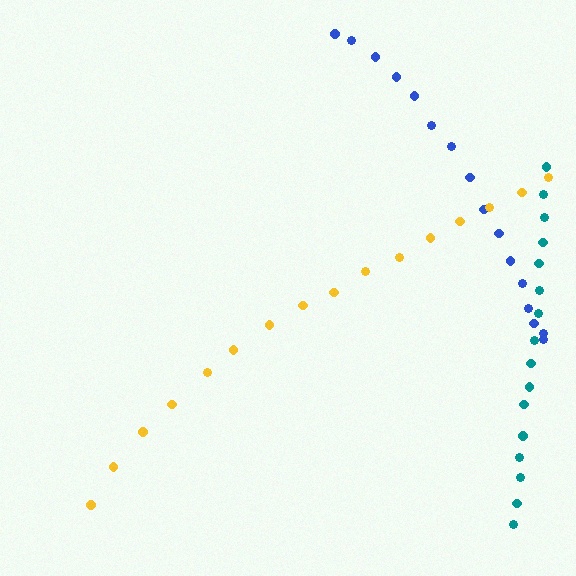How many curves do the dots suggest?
There are 3 distinct paths.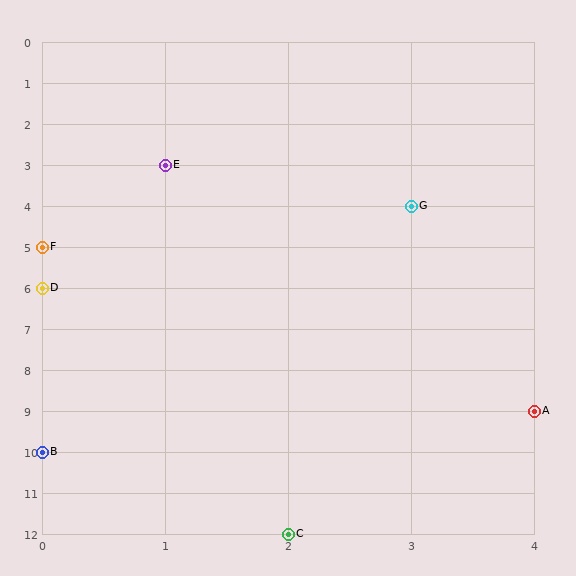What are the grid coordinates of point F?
Point F is at grid coordinates (0, 5).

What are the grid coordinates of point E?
Point E is at grid coordinates (1, 3).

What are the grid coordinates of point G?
Point G is at grid coordinates (3, 4).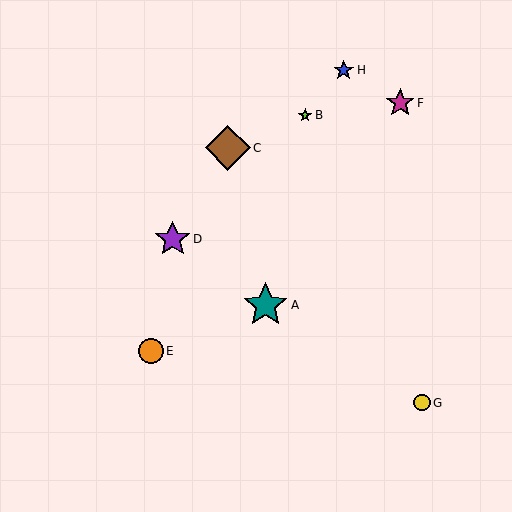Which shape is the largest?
The brown diamond (labeled C) is the largest.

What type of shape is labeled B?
Shape B is a lime star.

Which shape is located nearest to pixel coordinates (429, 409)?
The yellow circle (labeled G) at (422, 403) is nearest to that location.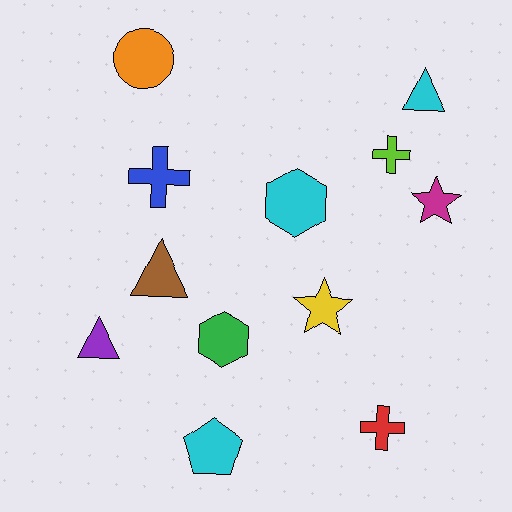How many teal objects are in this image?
There are no teal objects.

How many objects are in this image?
There are 12 objects.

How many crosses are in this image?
There are 3 crosses.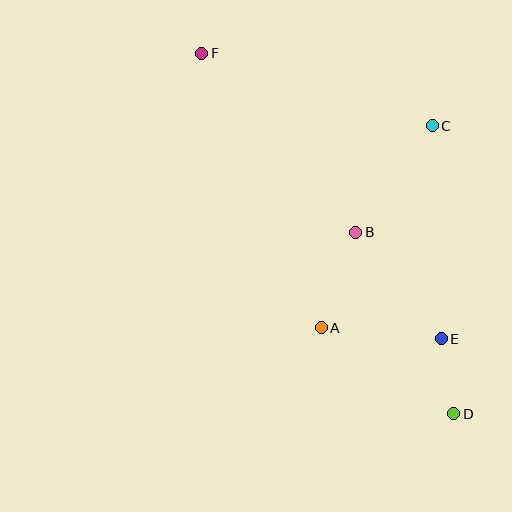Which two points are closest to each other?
Points D and E are closest to each other.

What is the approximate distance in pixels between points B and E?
The distance between B and E is approximately 137 pixels.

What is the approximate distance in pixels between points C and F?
The distance between C and F is approximately 242 pixels.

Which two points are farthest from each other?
Points D and F are farthest from each other.